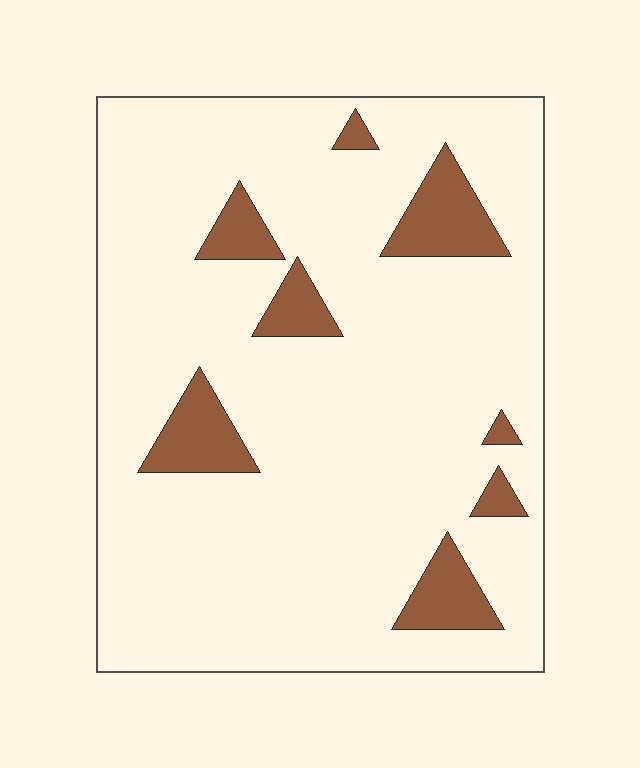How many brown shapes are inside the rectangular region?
8.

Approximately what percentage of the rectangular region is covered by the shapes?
Approximately 10%.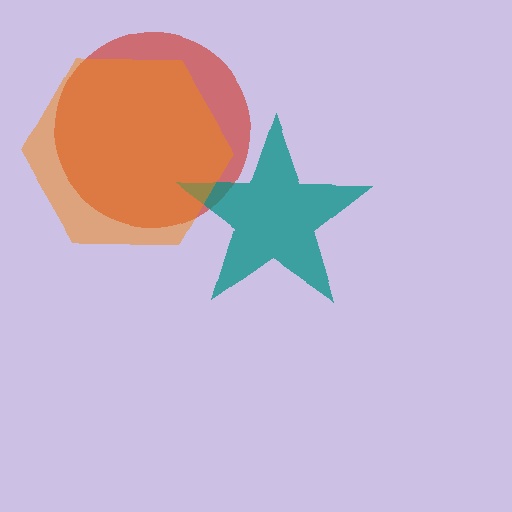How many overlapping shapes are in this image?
There are 3 overlapping shapes in the image.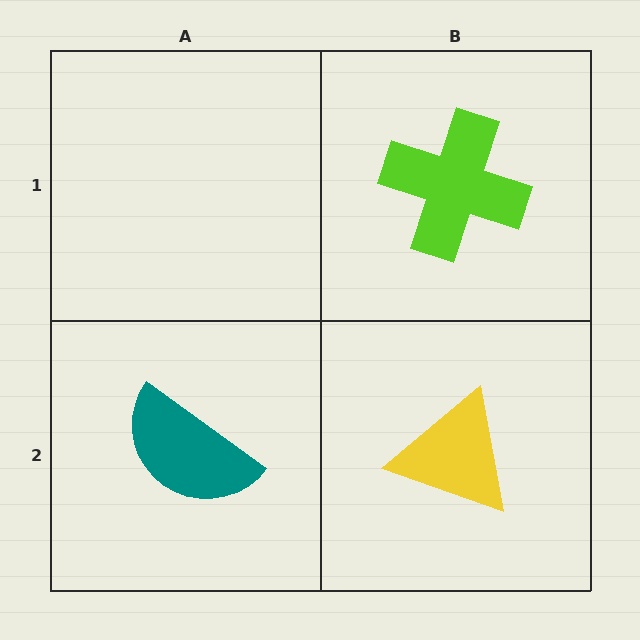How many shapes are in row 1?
1 shape.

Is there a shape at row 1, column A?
No, that cell is empty.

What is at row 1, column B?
A lime cross.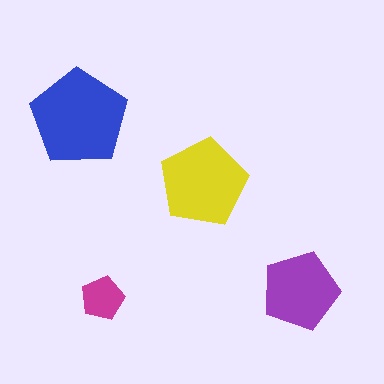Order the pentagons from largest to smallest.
the blue one, the yellow one, the purple one, the magenta one.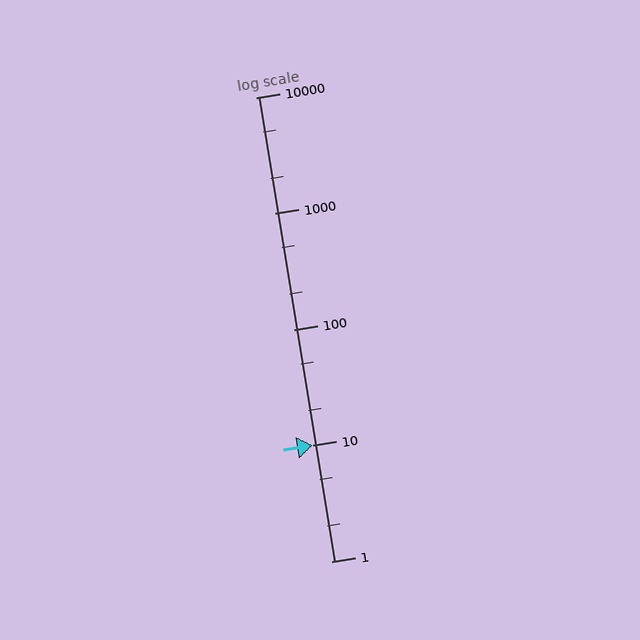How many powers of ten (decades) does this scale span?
The scale spans 4 decades, from 1 to 10000.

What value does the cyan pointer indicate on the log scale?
The pointer indicates approximately 10.